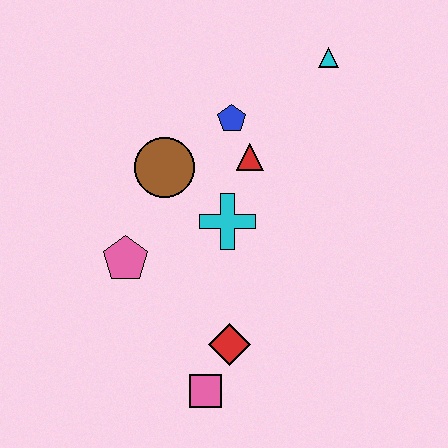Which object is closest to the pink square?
The red diamond is closest to the pink square.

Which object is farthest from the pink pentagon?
The cyan triangle is farthest from the pink pentagon.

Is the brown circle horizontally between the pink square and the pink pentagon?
Yes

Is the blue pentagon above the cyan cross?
Yes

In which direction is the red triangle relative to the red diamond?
The red triangle is above the red diamond.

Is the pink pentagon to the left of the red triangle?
Yes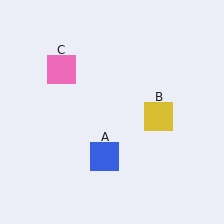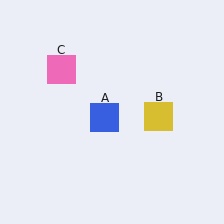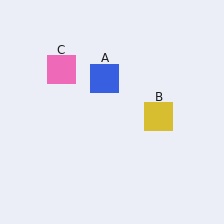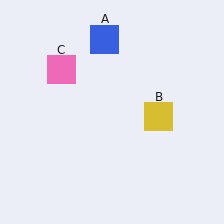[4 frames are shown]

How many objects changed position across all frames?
1 object changed position: blue square (object A).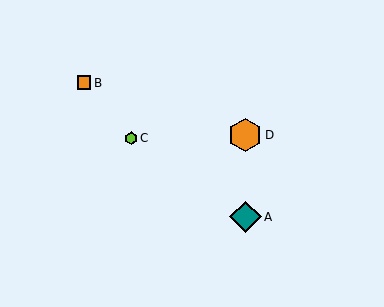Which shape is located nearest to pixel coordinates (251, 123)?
The orange hexagon (labeled D) at (245, 135) is nearest to that location.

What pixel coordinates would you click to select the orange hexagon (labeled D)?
Click at (245, 135) to select the orange hexagon D.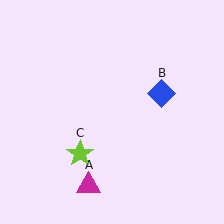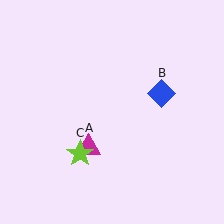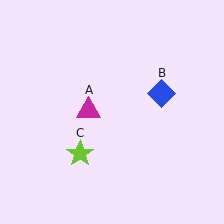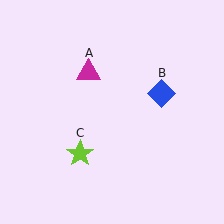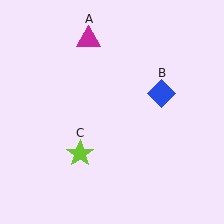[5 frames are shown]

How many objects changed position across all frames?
1 object changed position: magenta triangle (object A).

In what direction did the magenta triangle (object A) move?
The magenta triangle (object A) moved up.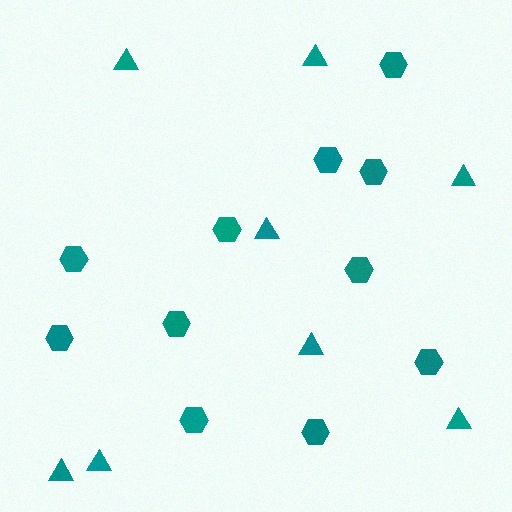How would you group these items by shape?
There are 2 groups: one group of hexagons (11) and one group of triangles (8).